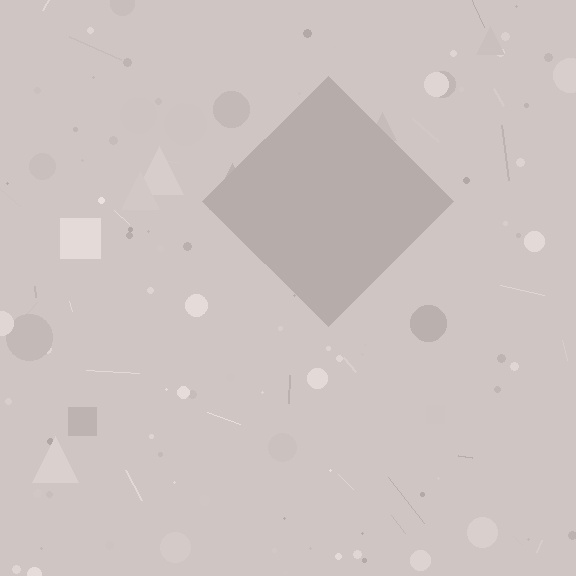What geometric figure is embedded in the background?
A diamond is embedded in the background.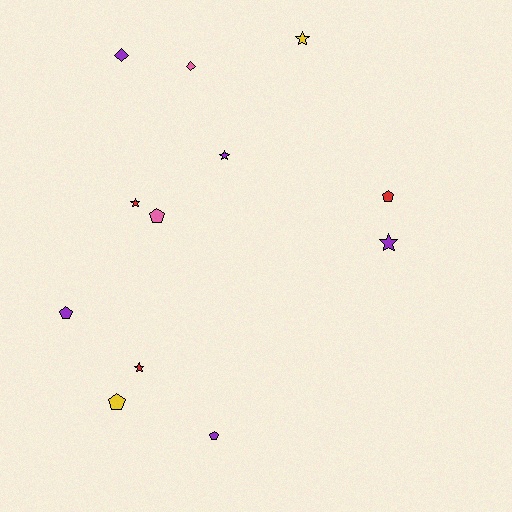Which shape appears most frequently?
Star, with 5 objects.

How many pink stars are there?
There are no pink stars.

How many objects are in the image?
There are 12 objects.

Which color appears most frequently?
Purple, with 5 objects.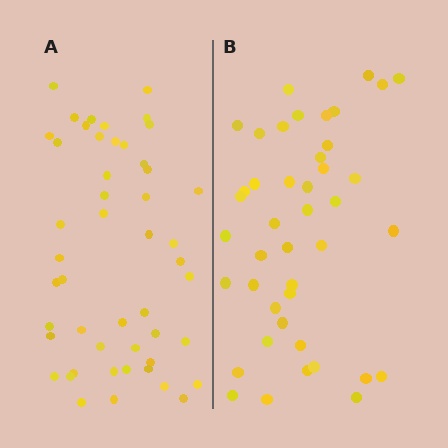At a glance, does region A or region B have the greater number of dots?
Region A (the left region) has more dots.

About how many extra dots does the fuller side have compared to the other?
Region A has about 6 more dots than region B.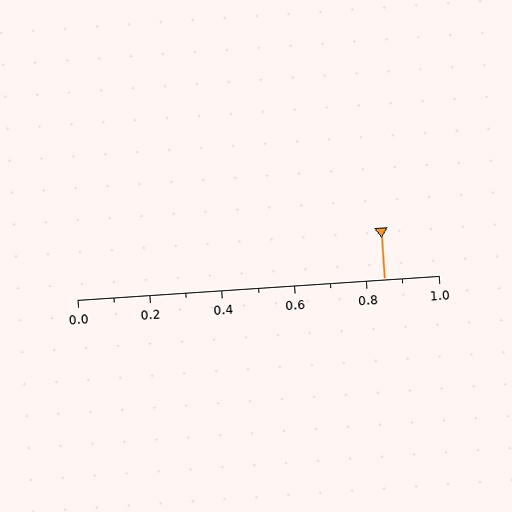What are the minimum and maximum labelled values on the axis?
The axis runs from 0.0 to 1.0.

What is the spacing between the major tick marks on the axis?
The major ticks are spaced 0.2 apart.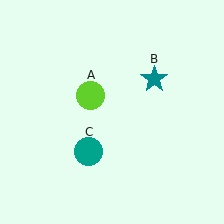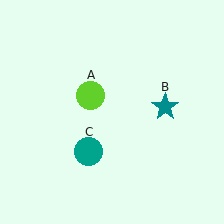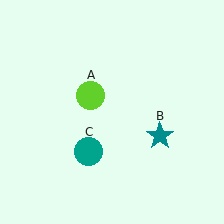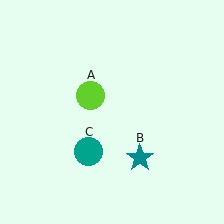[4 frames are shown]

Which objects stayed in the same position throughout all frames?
Lime circle (object A) and teal circle (object C) remained stationary.